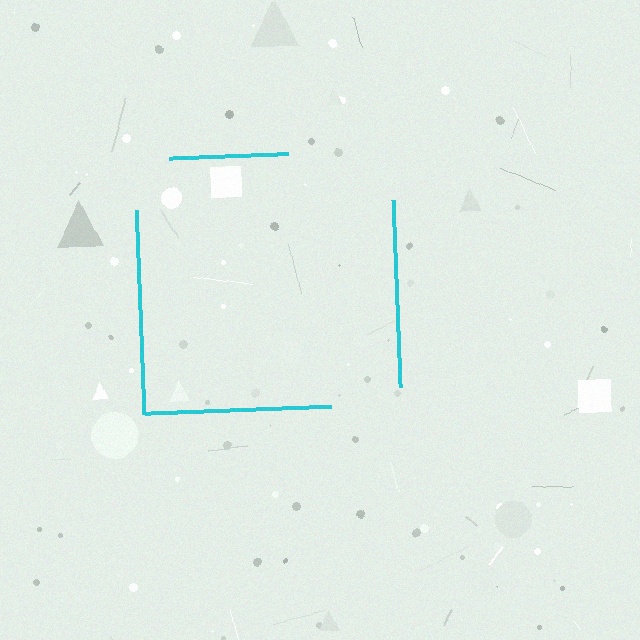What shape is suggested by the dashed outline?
The dashed outline suggests a square.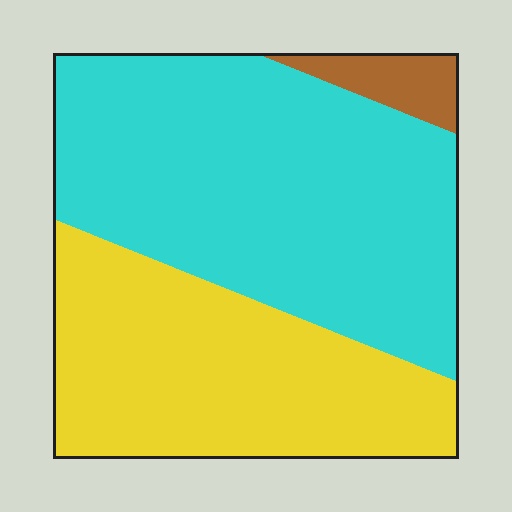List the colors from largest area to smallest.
From largest to smallest: cyan, yellow, brown.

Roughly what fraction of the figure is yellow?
Yellow covers about 40% of the figure.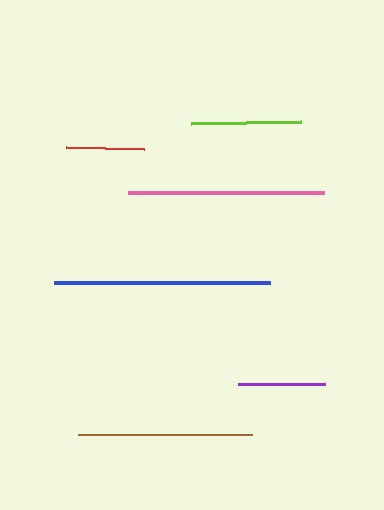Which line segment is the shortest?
The red line is the shortest at approximately 79 pixels.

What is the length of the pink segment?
The pink segment is approximately 195 pixels long.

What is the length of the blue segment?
The blue segment is approximately 216 pixels long.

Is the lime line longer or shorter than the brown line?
The brown line is longer than the lime line.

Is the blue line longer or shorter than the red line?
The blue line is longer than the red line.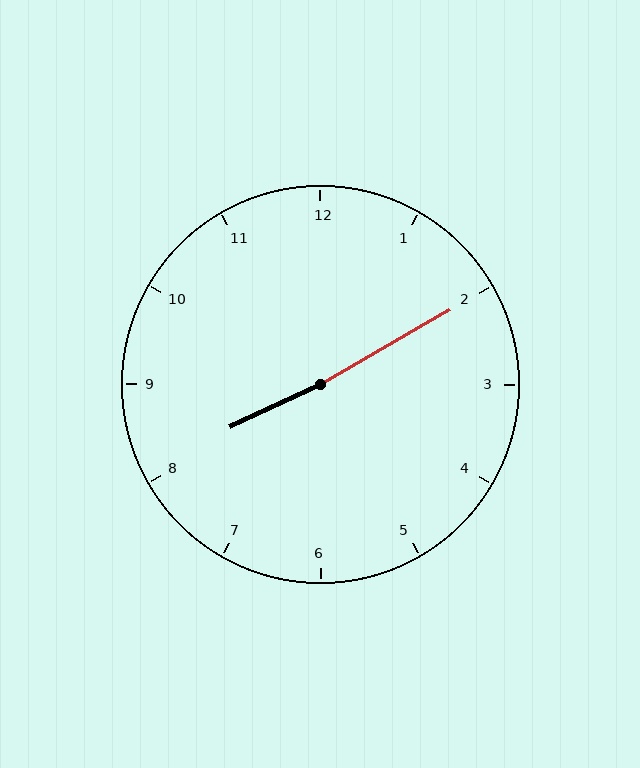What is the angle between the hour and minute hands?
Approximately 175 degrees.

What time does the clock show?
8:10.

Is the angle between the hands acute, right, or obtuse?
It is obtuse.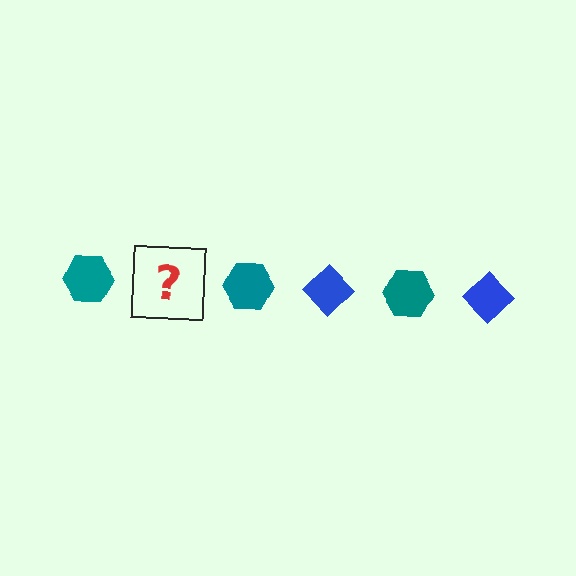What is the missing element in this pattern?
The missing element is a blue diamond.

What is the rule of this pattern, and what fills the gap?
The rule is that the pattern alternates between teal hexagon and blue diamond. The gap should be filled with a blue diamond.